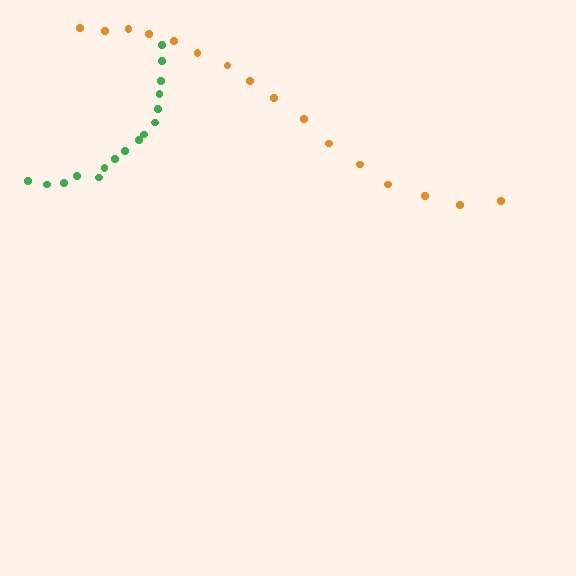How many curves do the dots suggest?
There are 2 distinct paths.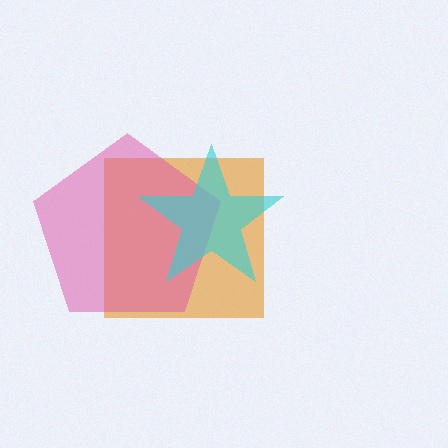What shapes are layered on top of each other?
The layered shapes are: an orange square, a pink pentagon, a cyan star.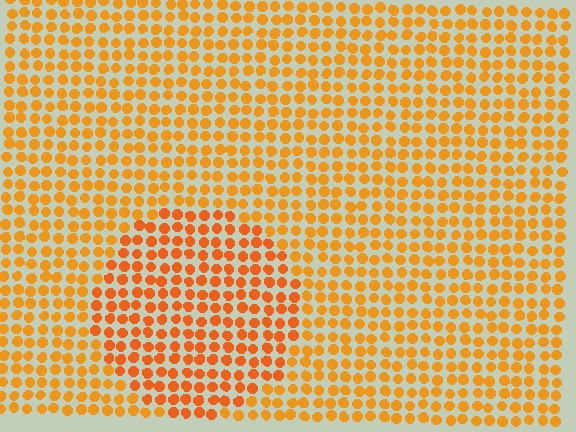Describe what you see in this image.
The image is filled with small orange elements in a uniform arrangement. A circle-shaped region is visible where the elements are tinted to a slightly different hue, forming a subtle color boundary.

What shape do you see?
I see a circle.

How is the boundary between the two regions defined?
The boundary is defined purely by a slight shift in hue (about 16 degrees). Spacing, size, and orientation are identical on both sides.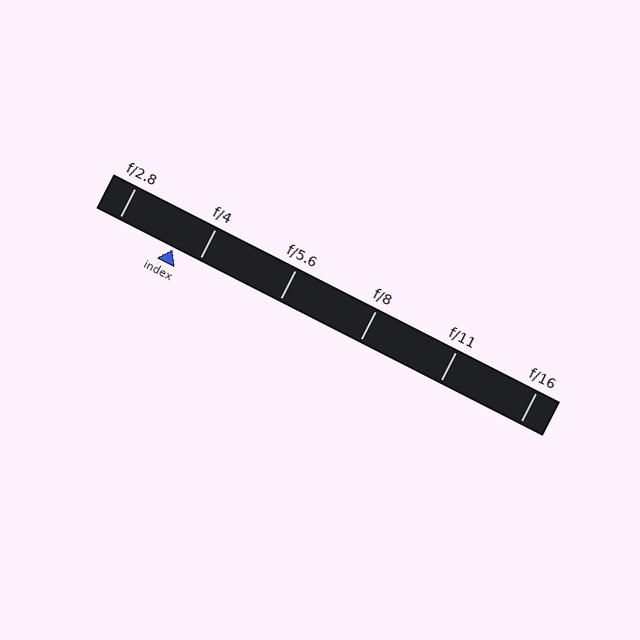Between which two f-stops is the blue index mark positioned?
The index mark is between f/2.8 and f/4.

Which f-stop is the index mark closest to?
The index mark is closest to f/4.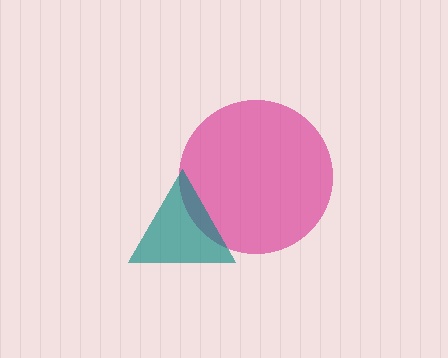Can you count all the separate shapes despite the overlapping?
Yes, there are 2 separate shapes.